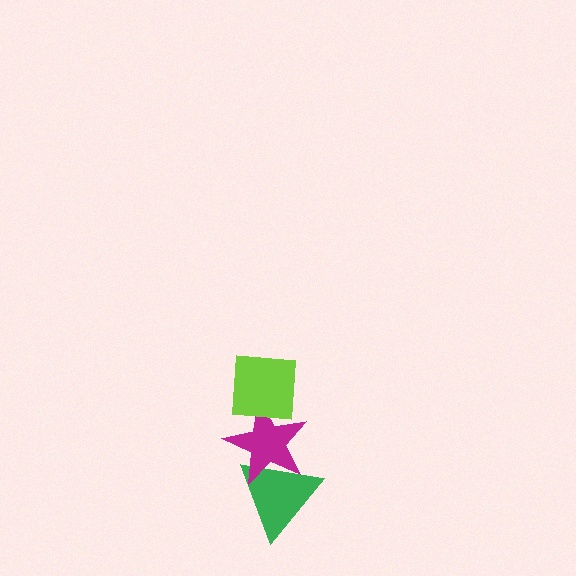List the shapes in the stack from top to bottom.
From top to bottom: the lime square, the magenta star, the green triangle.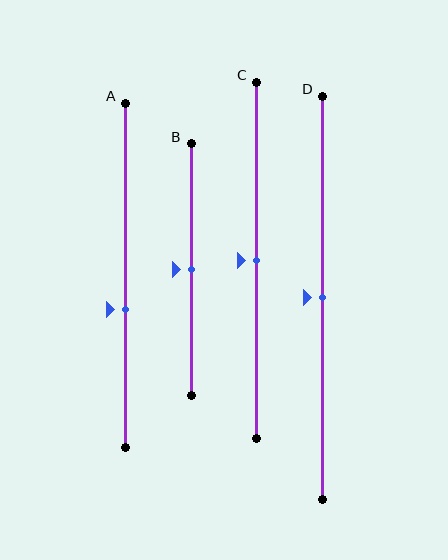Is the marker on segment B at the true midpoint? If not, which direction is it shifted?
Yes, the marker on segment B is at the true midpoint.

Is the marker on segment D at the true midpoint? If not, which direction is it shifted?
Yes, the marker on segment D is at the true midpoint.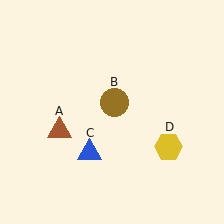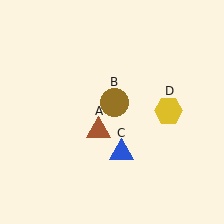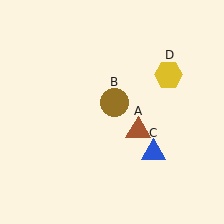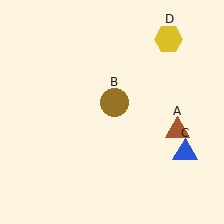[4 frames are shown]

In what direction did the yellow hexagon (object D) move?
The yellow hexagon (object D) moved up.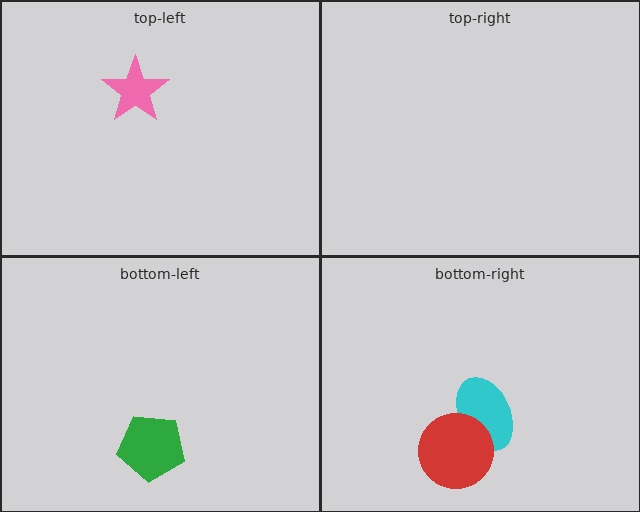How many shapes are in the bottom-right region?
2.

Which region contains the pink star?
The top-left region.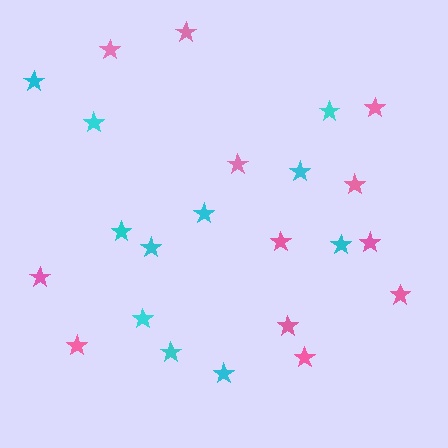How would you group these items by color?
There are 2 groups: one group of cyan stars (11) and one group of pink stars (12).